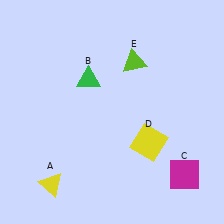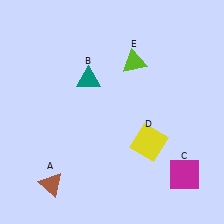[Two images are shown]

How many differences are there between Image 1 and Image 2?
There are 2 differences between the two images.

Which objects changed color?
A changed from yellow to brown. B changed from green to teal.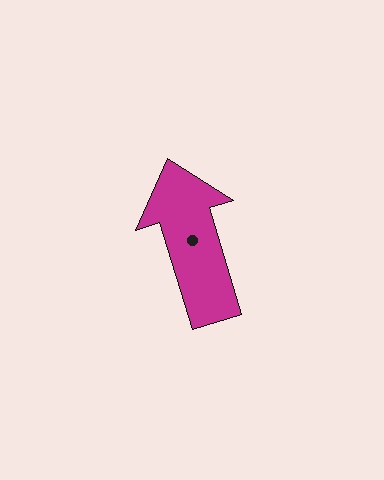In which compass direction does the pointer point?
North.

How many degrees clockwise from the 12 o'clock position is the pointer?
Approximately 343 degrees.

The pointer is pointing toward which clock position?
Roughly 11 o'clock.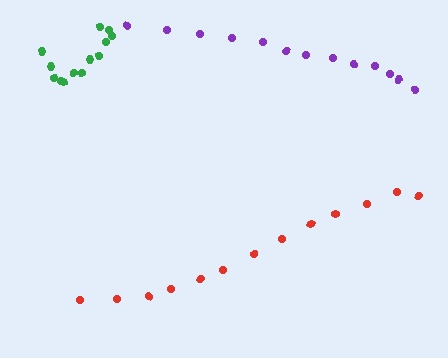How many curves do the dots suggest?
There are 3 distinct paths.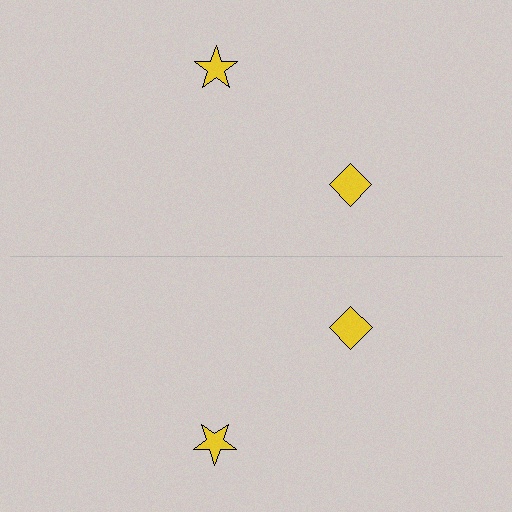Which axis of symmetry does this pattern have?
The pattern has a horizontal axis of symmetry running through the center of the image.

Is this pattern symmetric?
Yes, this pattern has bilateral (reflection) symmetry.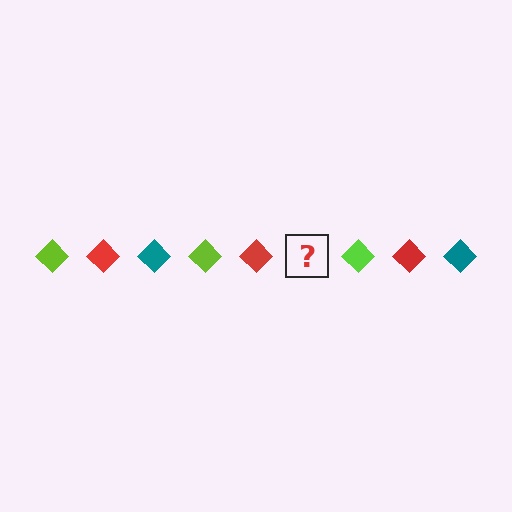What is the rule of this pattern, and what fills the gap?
The rule is that the pattern cycles through lime, red, teal diamonds. The gap should be filled with a teal diamond.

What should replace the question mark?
The question mark should be replaced with a teal diamond.